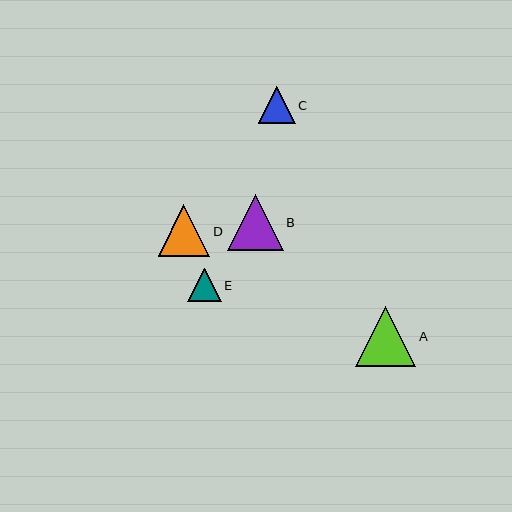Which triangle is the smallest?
Triangle E is the smallest with a size of approximately 34 pixels.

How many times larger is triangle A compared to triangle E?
Triangle A is approximately 1.8 times the size of triangle E.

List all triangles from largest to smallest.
From largest to smallest: A, B, D, C, E.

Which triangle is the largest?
Triangle A is the largest with a size of approximately 60 pixels.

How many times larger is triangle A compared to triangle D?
Triangle A is approximately 1.2 times the size of triangle D.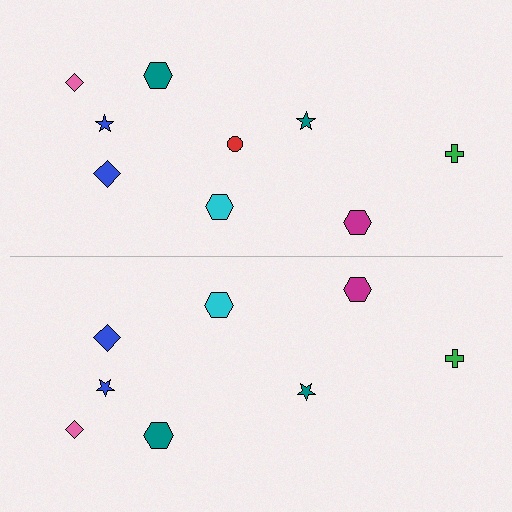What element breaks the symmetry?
A red circle is missing from the bottom side.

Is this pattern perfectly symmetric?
No, the pattern is not perfectly symmetric. A red circle is missing from the bottom side.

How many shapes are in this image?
There are 17 shapes in this image.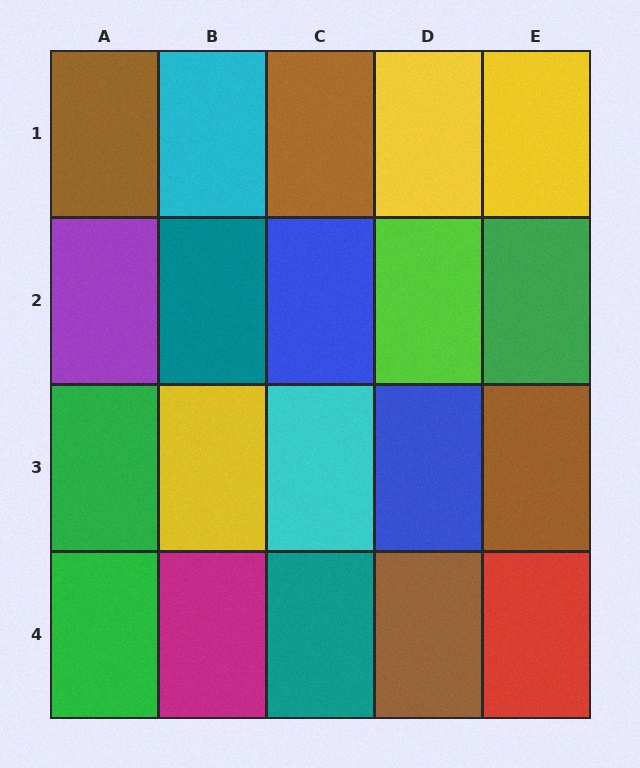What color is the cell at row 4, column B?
Magenta.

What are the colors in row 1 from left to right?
Brown, cyan, brown, yellow, yellow.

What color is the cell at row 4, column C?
Teal.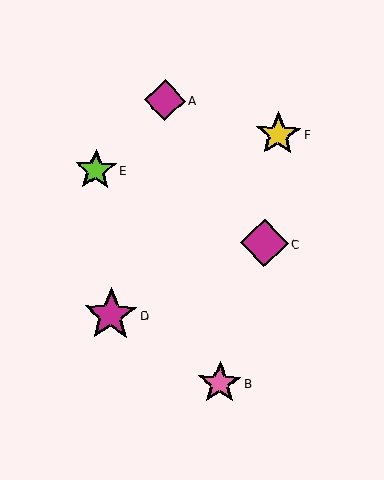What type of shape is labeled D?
Shape D is a magenta star.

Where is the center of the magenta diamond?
The center of the magenta diamond is at (264, 243).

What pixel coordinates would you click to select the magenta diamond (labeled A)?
Click at (165, 100) to select the magenta diamond A.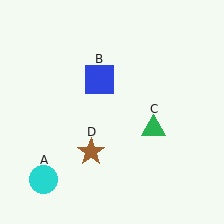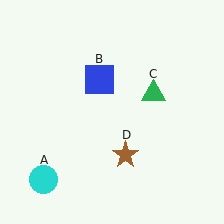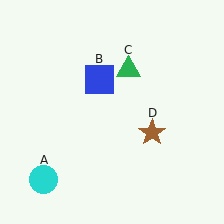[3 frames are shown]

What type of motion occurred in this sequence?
The green triangle (object C), brown star (object D) rotated counterclockwise around the center of the scene.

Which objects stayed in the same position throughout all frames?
Cyan circle (object A) and blue square (object B) remained stationary.